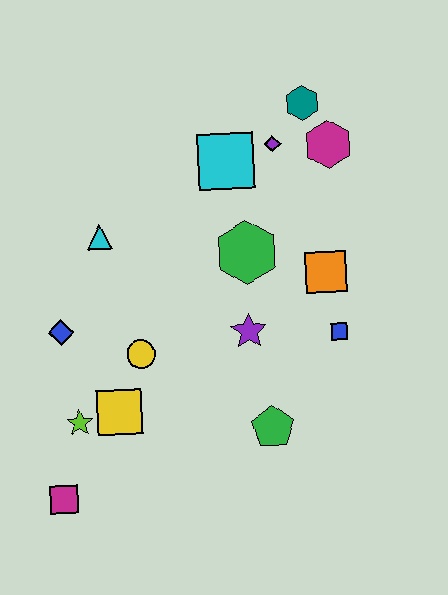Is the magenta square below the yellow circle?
Yes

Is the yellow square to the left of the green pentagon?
Yes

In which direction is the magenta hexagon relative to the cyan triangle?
The magenta hexagon is to the right of the cyan triangle.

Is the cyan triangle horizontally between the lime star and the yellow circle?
Yes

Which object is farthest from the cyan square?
The magenta square is farthest from the cyan square.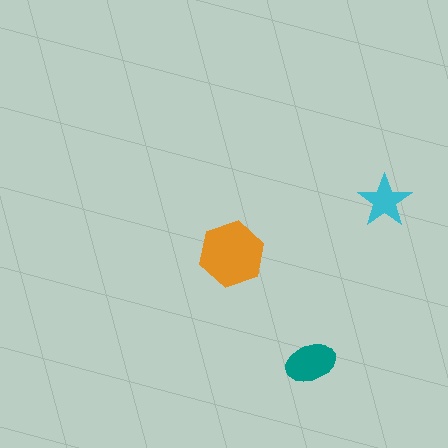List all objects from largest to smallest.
The orange hexagon, the teal ellipse, the cyan star.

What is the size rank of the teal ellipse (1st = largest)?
2nd.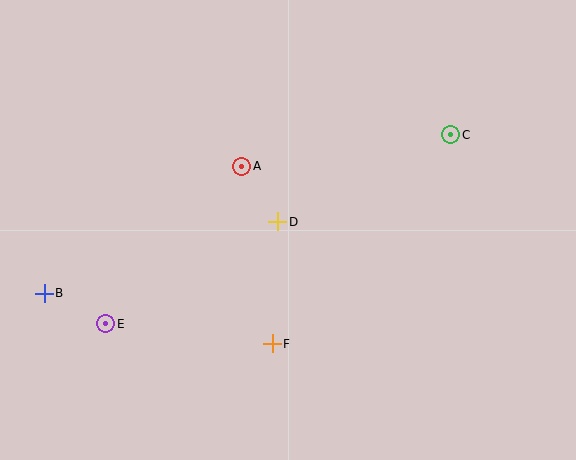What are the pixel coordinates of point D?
Point D is at (278, 222).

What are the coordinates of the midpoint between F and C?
The midpoint between F and C is at (361, 239).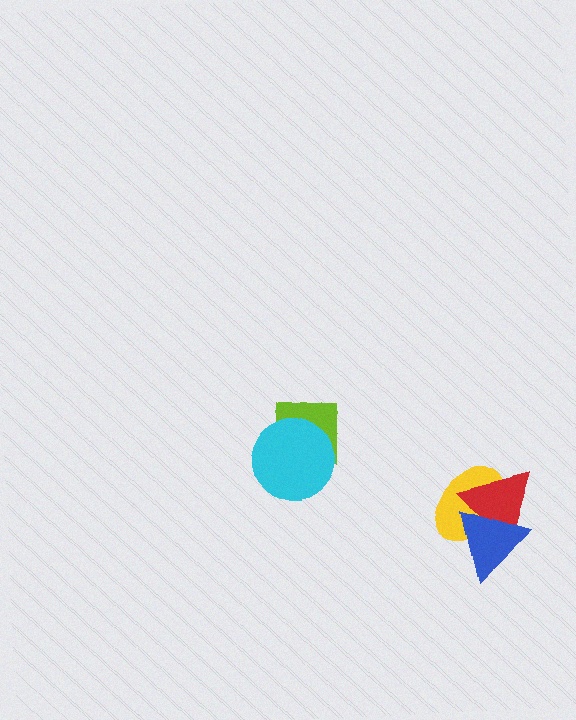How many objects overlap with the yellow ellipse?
2 objects overlap with the yellow ellipse.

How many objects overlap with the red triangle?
2 objects overlap with the red triangle.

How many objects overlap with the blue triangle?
2 objects overlap with the blue triangle.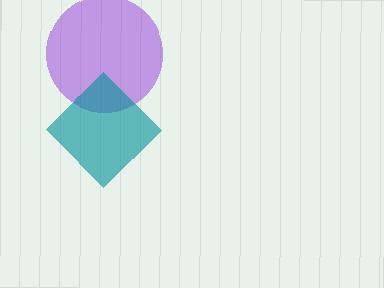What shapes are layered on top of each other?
The layered shapes are: a purple circle, a teal diamond.